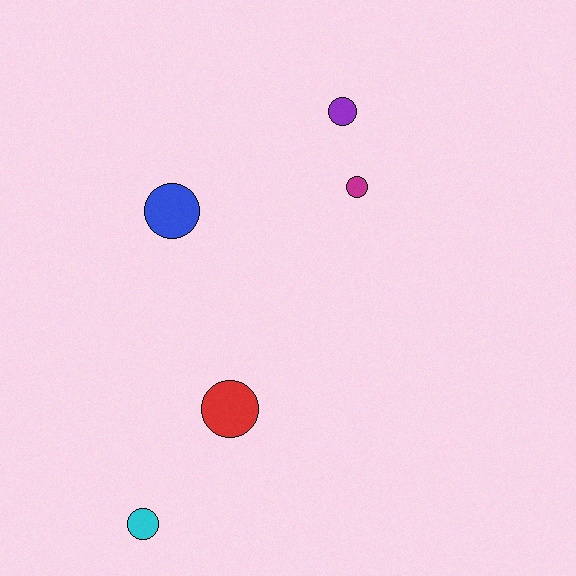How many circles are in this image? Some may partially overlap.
There are 5 circles.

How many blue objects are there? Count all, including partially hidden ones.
There is 1 blue object.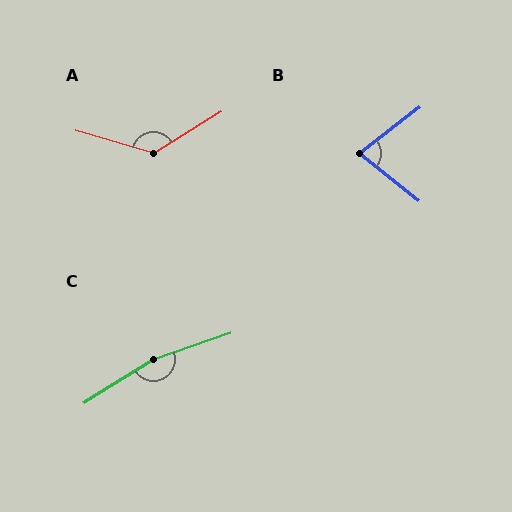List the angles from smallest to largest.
B (76°), A (132°), C (167°).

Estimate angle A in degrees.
Approximately 132 degrees.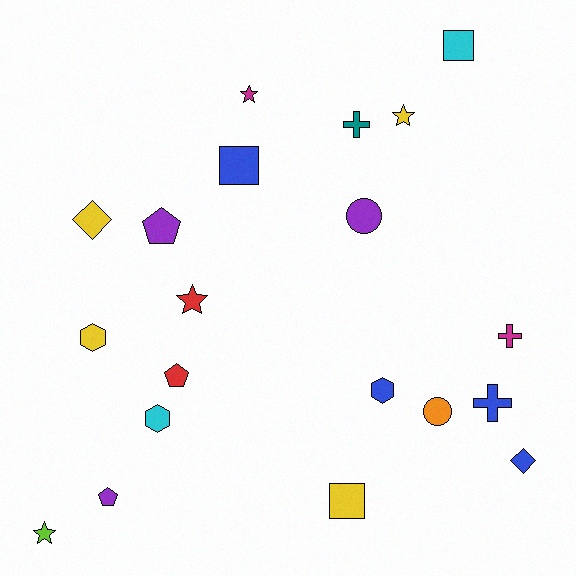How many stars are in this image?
There are 4 stars.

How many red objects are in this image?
There are 2 red objects.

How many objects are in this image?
There are 20 objects.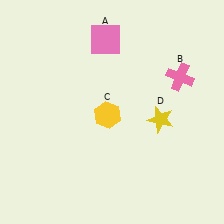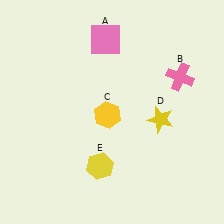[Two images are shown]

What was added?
A yellow hexagon (E) was added in Image 2.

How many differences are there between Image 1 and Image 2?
There is 1 difference between the two images.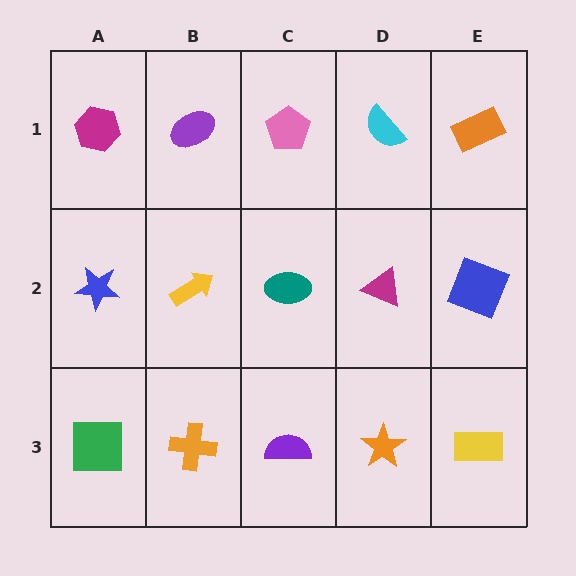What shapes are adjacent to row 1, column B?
A yellow arrow (row 2, column B), a magenta hexagon (row 1, column A), a pink pentagon (row 1, column C).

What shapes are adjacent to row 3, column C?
A teal ellipse (row 2, column C), an orange cross (row 3, column B), an orange star (row 3, column D).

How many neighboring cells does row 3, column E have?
2.